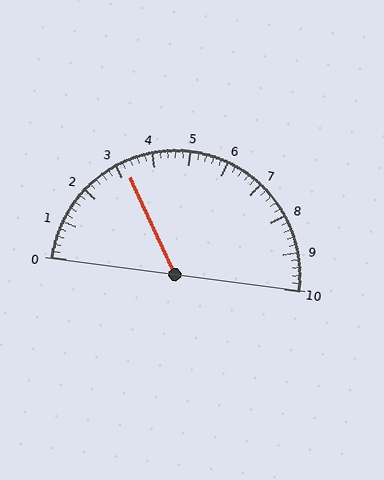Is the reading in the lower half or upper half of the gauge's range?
The reading is in the lower half of the range (0 to 10).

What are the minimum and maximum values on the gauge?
The gauge ranges from 0 to 10.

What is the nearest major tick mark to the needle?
The nearest major tick mark is 3.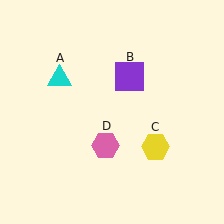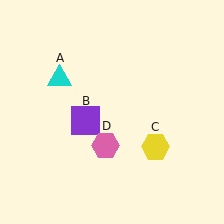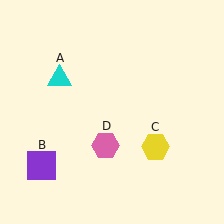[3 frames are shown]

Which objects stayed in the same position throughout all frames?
Cyan triangle (object A) and yellow hexagon (object C) and pink hexagon (object D) remained stationary.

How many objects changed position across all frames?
1 object changed position: purple square (object B).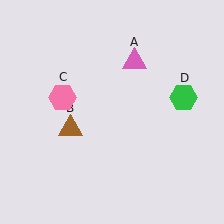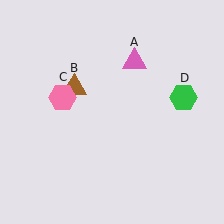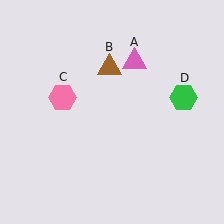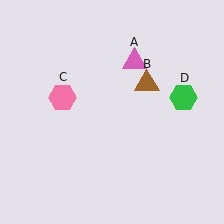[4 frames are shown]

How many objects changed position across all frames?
1 object changed position: brown triangle (object B).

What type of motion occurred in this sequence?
The brown triangle (object B) rotated clockwise around the center of the scene.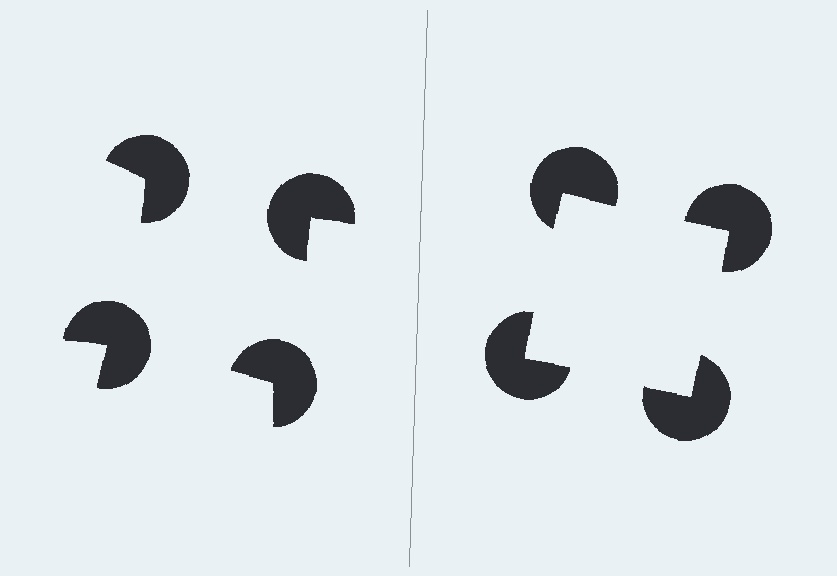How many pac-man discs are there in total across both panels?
8 — 4 on each side.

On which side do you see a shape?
An illusory square appears on the right side. On the left side the wedge cuts are rotated, so no coherent shape forms.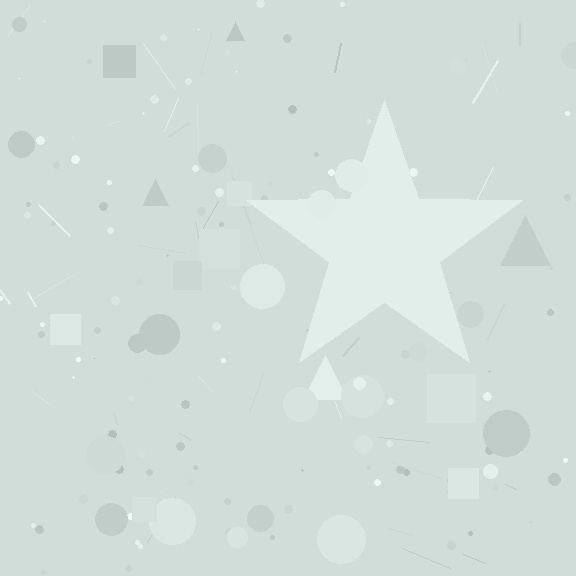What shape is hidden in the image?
A star is hidden in the image.